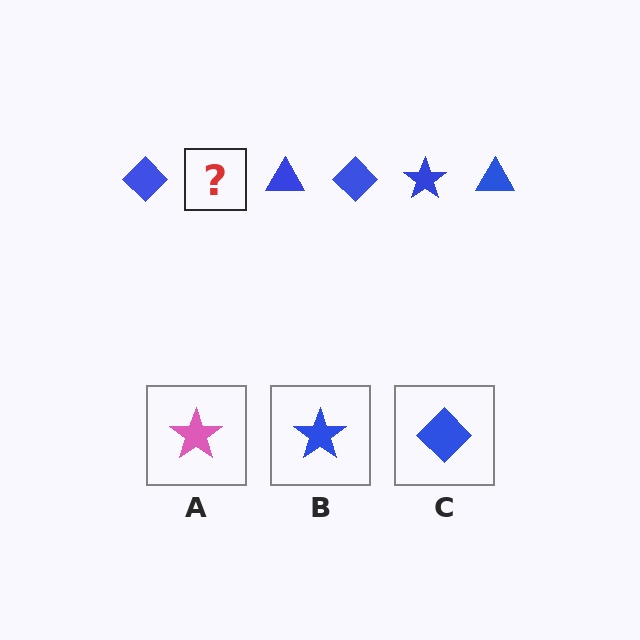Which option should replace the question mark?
Option B.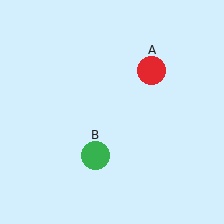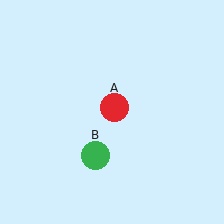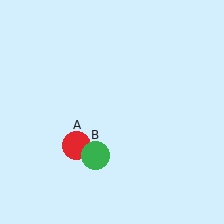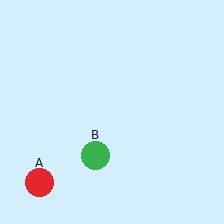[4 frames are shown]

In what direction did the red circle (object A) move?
The red circle (object A) moved down and to the left.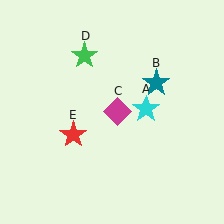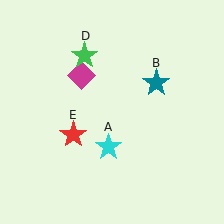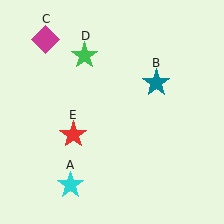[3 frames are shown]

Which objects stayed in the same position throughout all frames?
Teal star (object B) and green star (object D) and red star (object E) remained stationary.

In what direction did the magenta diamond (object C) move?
The magenta diamond (object C) moved up and to the left.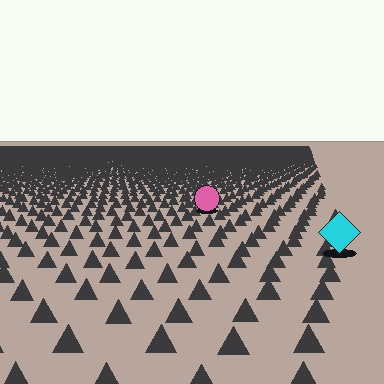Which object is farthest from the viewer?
The pink circle is farthest from the viewer. It appears smaller and the ground texture around it is denser.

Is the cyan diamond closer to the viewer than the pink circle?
Yes. The cyan diamond is closer — you can tell from the texture gradient: the ground texture is coarser near it.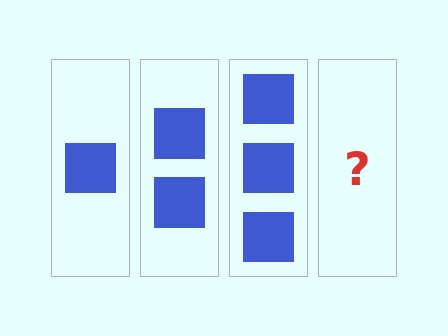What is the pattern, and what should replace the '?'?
The pattern is that each step adds one more square. The '?' should be 4 squares.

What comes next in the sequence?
The next element should be 4 squares.